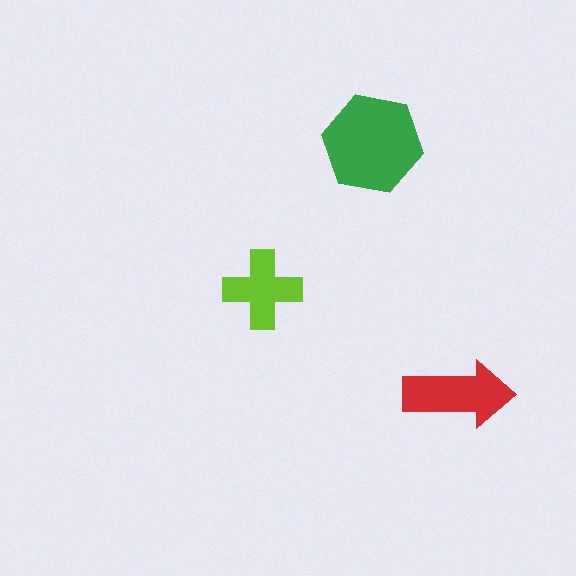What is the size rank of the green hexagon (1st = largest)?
1st.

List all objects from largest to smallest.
The green hexagon, the red arrow, the lime cross.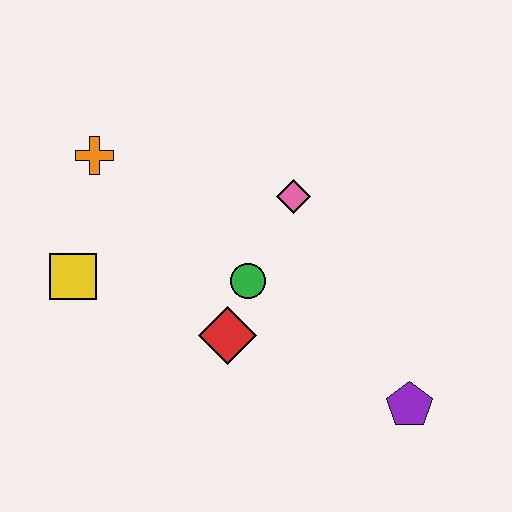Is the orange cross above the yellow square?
Yes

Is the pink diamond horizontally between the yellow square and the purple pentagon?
Yes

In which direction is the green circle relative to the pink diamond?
The green circle is below the pink diamond.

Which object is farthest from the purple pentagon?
The orange cross is farthest from the purple pentagon.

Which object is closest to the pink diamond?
The green circle is closest to the pink diamond.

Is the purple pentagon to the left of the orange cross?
No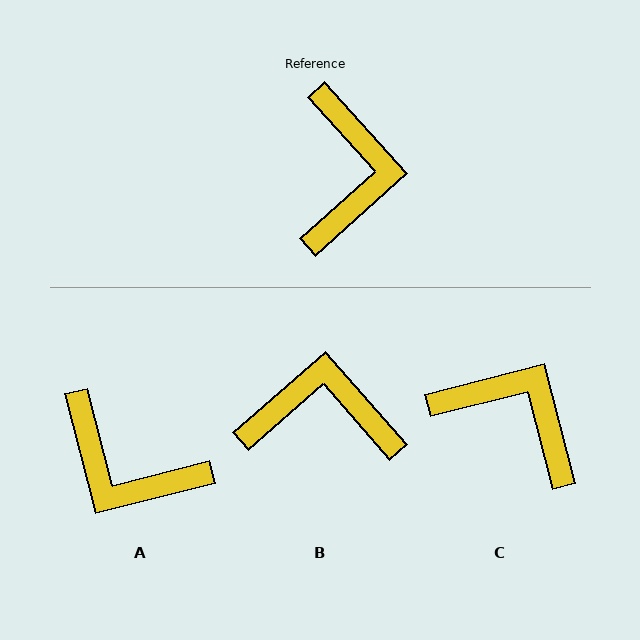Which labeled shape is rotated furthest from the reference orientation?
A, about 118 degrees away.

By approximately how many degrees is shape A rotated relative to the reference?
Approximately 118 degrees clockwise.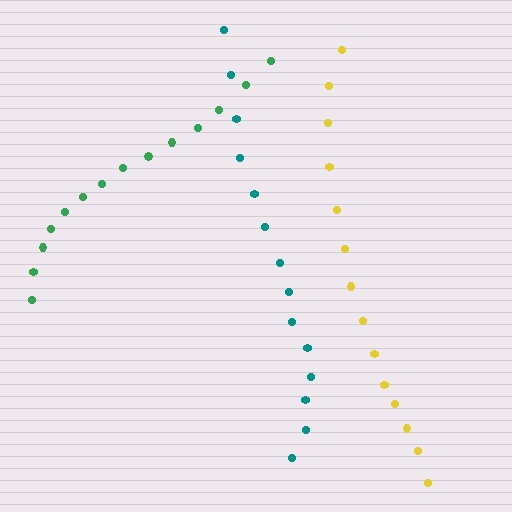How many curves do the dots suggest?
There are 3 distinct paths.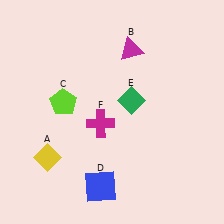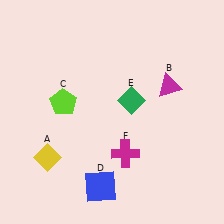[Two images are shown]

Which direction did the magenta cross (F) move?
The magenta cross (F) moved down.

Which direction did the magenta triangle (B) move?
The magenta triangle (B) moved right.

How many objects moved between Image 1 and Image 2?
2 objects moved between the two images.